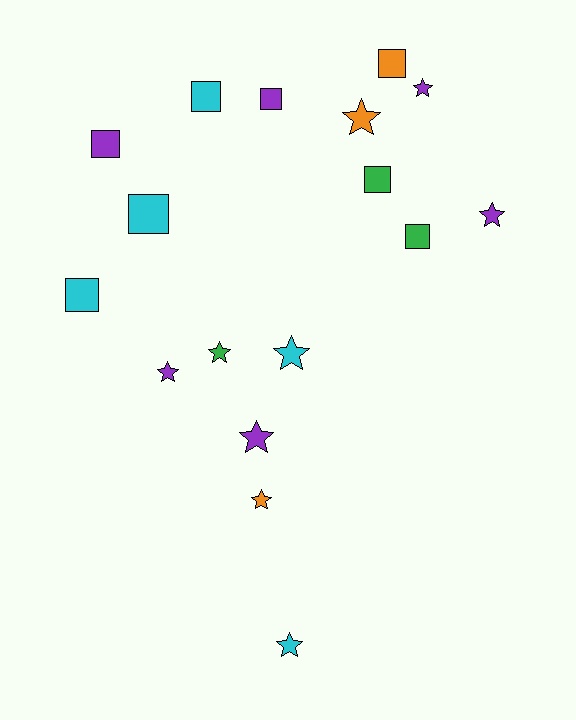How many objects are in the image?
There are 17 objects.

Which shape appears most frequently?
Star, with 9 objects.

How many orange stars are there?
There are 2 orange stars.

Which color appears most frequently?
Purple, with 6 objects.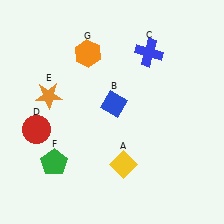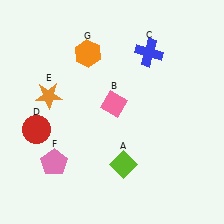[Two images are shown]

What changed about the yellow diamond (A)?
In Image 1, A is yellow. In Image 2, it changed to lime.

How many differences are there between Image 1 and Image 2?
There are 3 differences between the two images.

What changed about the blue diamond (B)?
In Image 1, B is blue. In Image 2, it changed to pink.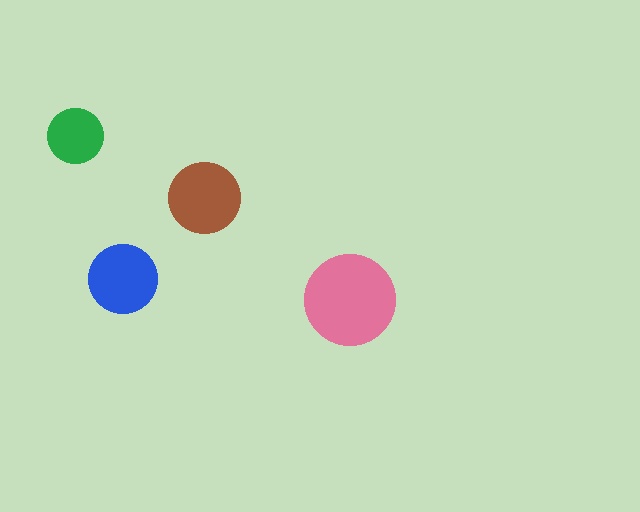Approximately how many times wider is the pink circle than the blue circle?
About 1.5 times wider.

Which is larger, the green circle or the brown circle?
The brown one.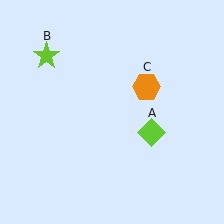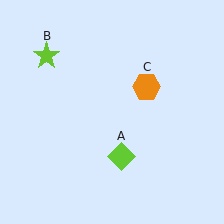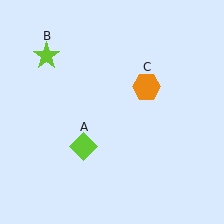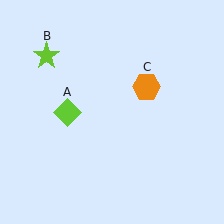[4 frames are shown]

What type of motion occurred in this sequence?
The lime diamond (object A) rotated clockwise around the center of the scene.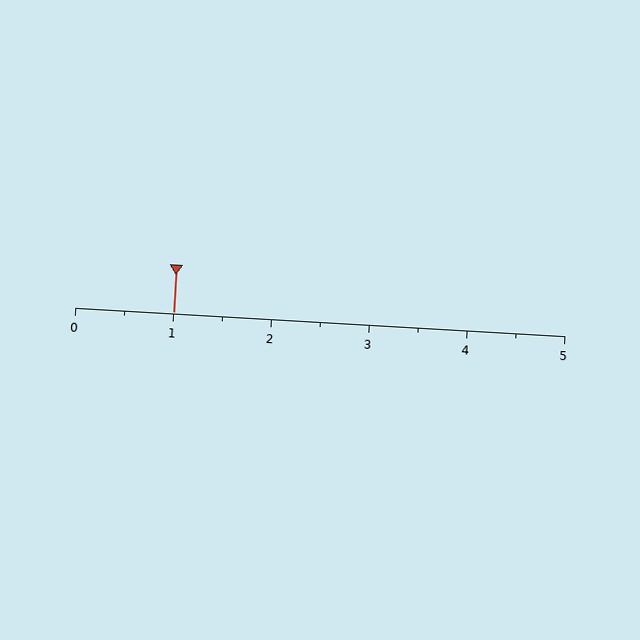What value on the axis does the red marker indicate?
The marker indicates approximately 1.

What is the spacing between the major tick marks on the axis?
The major ticks are spaced 1 apart.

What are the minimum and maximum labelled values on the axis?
The axis runs from 0 to 5.